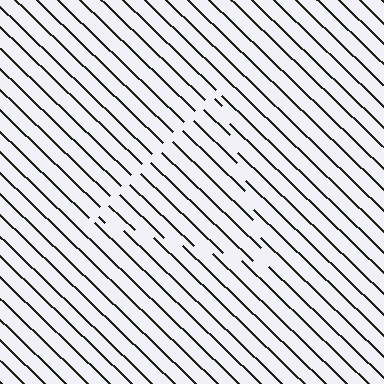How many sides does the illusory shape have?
3 sides — the line-ends trace a triangle.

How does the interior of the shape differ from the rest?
The interior of the shape contains the same grating, shifted by half a period — the contour is defined by the phase discontinuity where line-ends from the inner and outer gratings abut.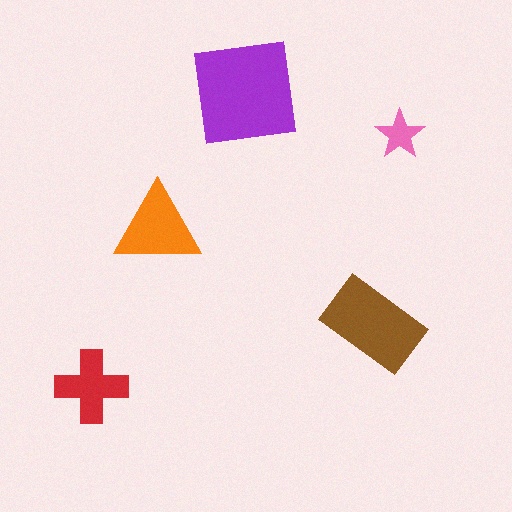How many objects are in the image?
There are 5 objects in the image.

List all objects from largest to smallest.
The purple square, the brown rectangle, the orange triangle, the red cross, the pink star.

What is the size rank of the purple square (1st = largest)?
1st.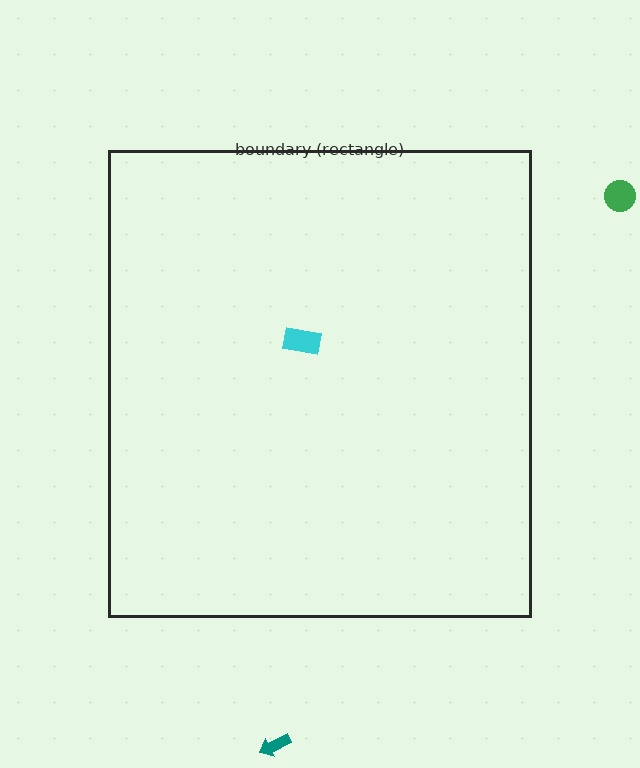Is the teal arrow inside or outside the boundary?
Outside.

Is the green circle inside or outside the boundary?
Outside.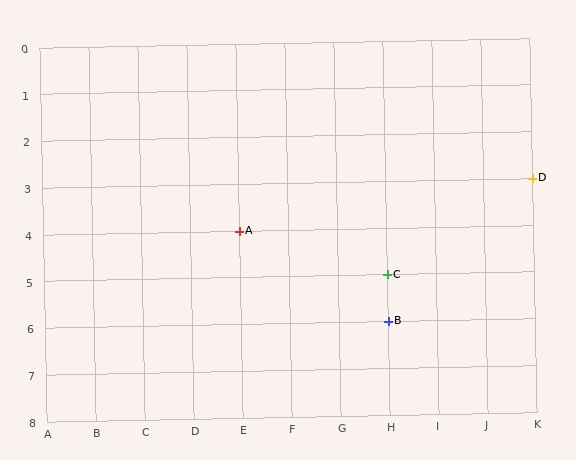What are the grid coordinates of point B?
Point B is at grid coordinates (H, 6).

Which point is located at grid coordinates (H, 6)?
Point B is at (H, 6).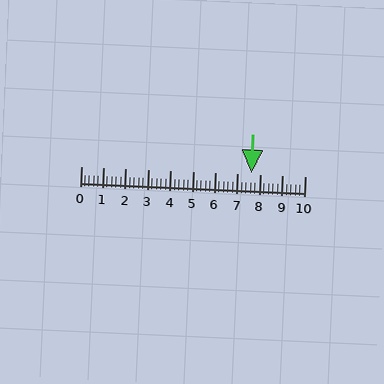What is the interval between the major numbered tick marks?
The major tick marks are spaced 1 units apart.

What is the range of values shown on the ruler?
The ruler shows values from 0 to 10.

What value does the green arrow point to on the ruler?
The green arrow points to approximately 7.6.